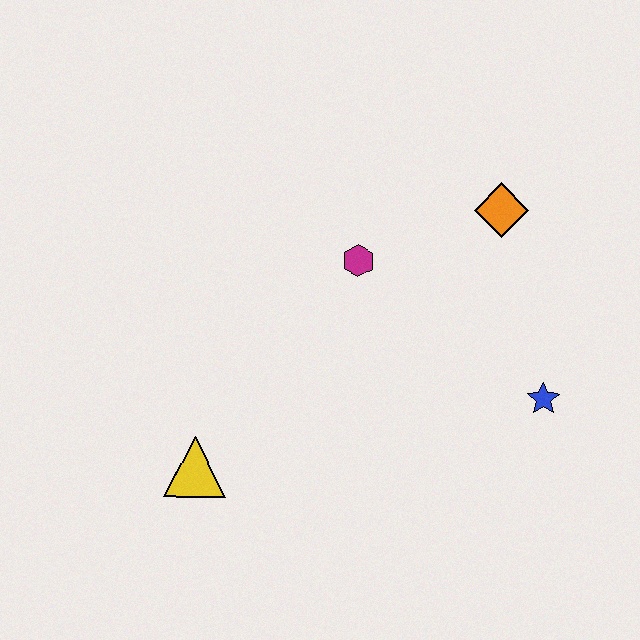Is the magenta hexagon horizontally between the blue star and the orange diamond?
No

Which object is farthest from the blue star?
The yellow triangle is farthest from the blue star.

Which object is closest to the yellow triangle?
The magenta hexagon is closest to the yellow triangle.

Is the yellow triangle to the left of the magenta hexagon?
Yes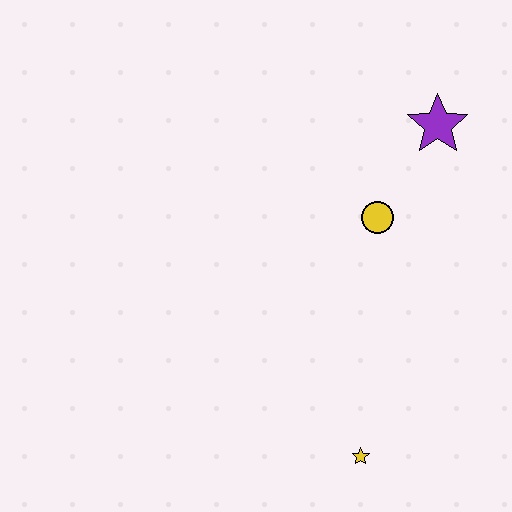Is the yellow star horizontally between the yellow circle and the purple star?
No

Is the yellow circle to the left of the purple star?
Yes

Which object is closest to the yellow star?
The yellow circle is closest to the yellow star.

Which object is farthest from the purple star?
The yellow star is farthest from the purple star.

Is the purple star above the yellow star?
Yes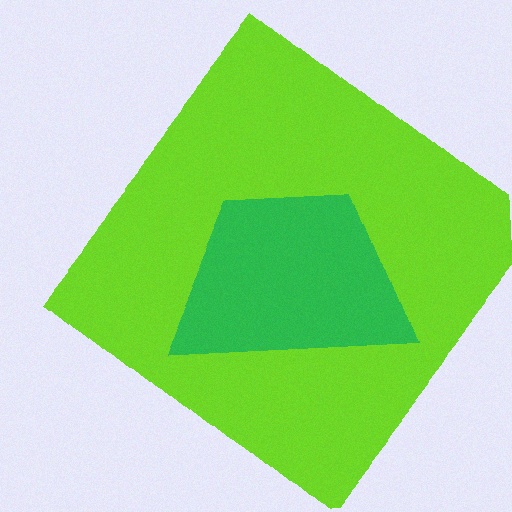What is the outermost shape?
The lime diamond.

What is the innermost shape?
The green trapezoid.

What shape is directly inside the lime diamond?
The green trapezoid.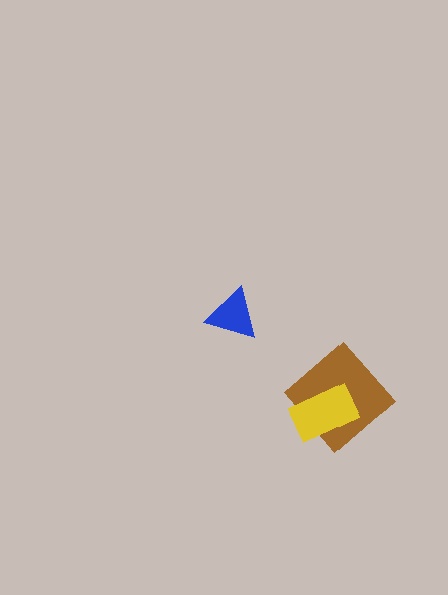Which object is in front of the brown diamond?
The yellow rectangle is in front of the brown diamond.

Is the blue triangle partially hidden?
No, no other shape covers it.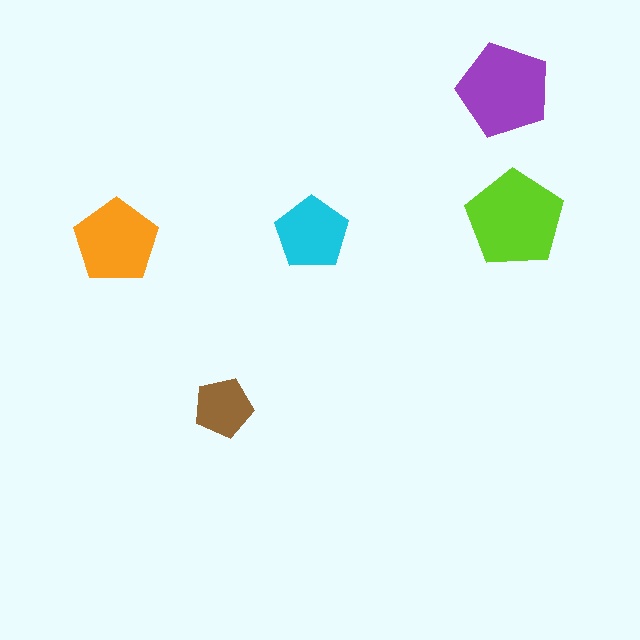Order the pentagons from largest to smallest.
the lime one, the purple one, the orange one, the cyan one, the brown one.